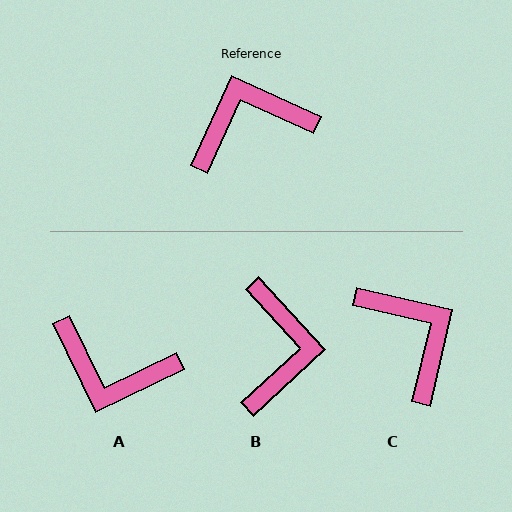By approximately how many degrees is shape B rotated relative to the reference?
Approximately 113 degrees clockwise.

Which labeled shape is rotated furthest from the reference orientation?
A, about 140 degrees away.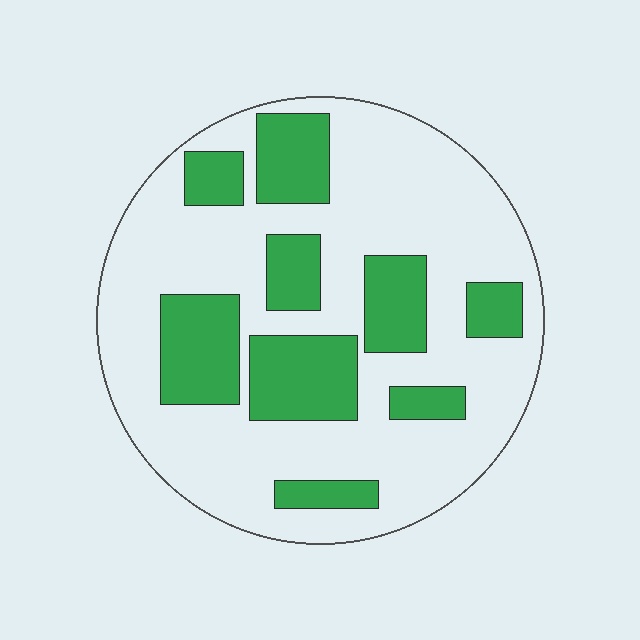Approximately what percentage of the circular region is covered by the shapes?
Approximately 30%.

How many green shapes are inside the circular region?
9.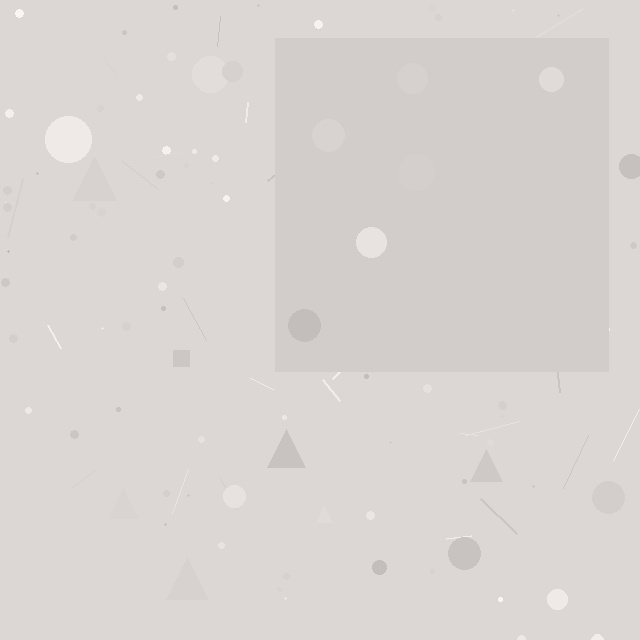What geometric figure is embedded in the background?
A square is embedded in the background.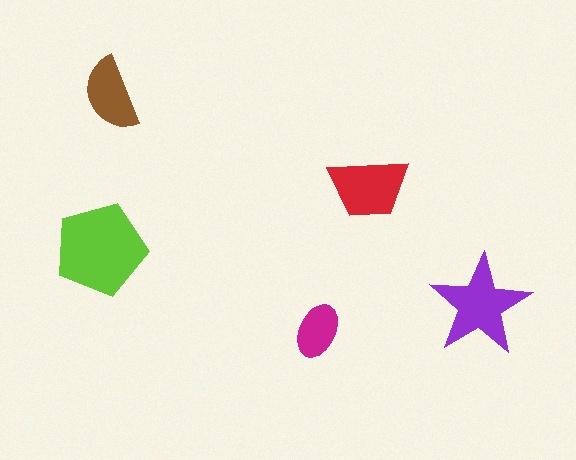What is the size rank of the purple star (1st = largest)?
2nd.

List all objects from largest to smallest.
The lime pentagon, the purple star, the red trapezoid, the brown semicircle, the magenta ellipse.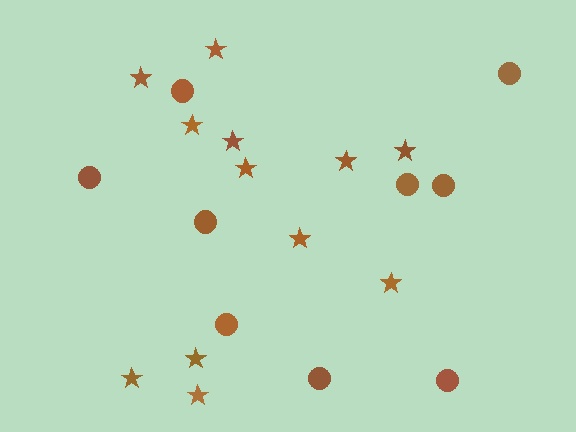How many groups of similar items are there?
There are 2 groups: one group of circles (9) and one group of stars (12).